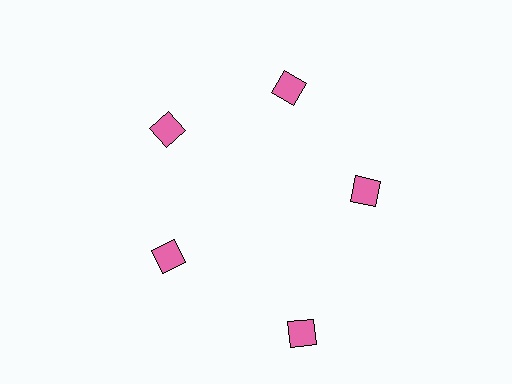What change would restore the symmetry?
The symmetry would be restored by moving it inward, back onto the ring so that all 5 diamonds sit at equal angles and equal distance from the center.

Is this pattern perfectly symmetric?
No. The 5 pink diamonds are arranged in a ring, but one element near the 5 o'clock position is pushed outward from the center, breaking the 5-fold rotational symmetry.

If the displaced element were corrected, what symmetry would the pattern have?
It would have 5-fold rotational symmetry — the pattern would map onto itself every 72 degrees.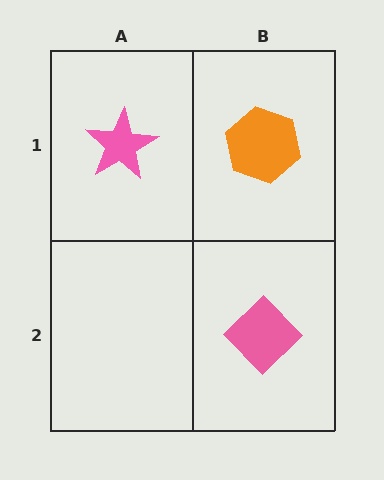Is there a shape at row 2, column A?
No, that cell is empty.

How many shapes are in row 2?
1 shape.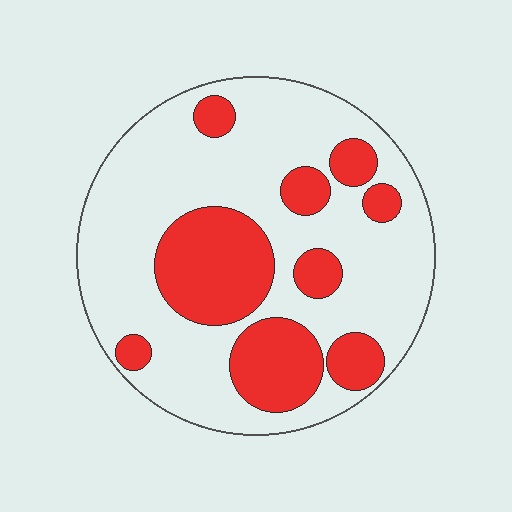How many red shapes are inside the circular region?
9.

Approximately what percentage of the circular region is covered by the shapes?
Approximately 30%.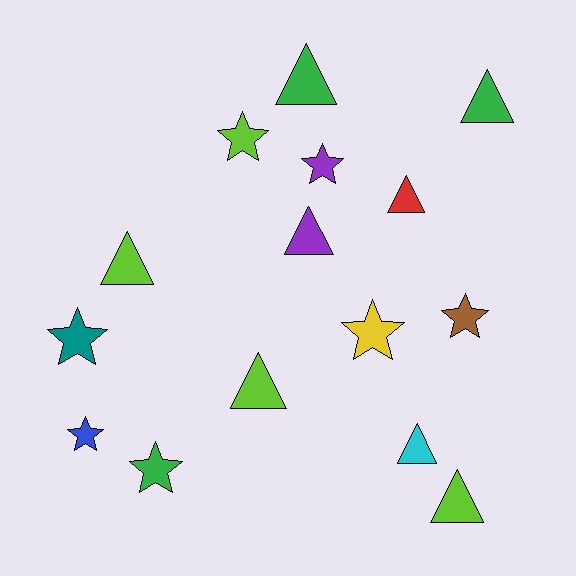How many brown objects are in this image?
There is 1 brown object.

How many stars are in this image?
There are 7 stars.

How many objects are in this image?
There are 15 objects.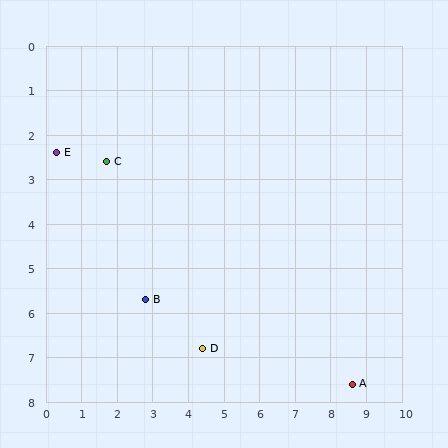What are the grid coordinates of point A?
Point A is at approximately (8.6, 7.6).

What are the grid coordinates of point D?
Point D is at approximately (4.4, 6.8).